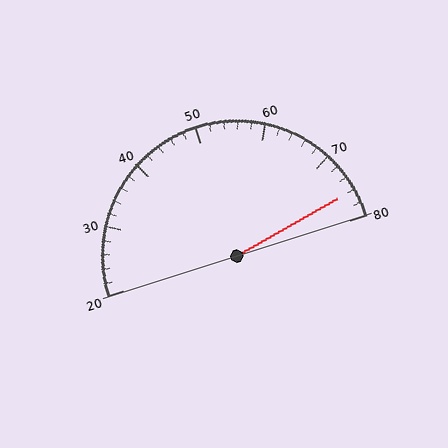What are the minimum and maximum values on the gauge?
The gauge ranges from 20 to 80.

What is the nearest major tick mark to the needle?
The nearest major tick mark is 80.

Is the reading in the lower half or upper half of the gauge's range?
The reading is in the upper half of the range (20 to 80).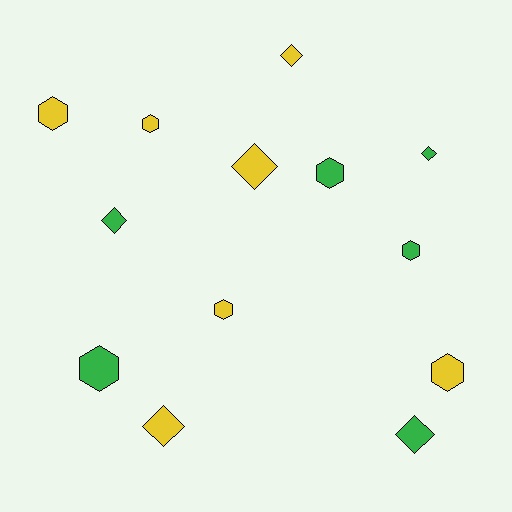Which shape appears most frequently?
Hexagon, with 7 objects.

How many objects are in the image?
There are 13 objects.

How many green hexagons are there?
There are 3 green hexagons.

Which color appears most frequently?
Yellow, with 7 objects.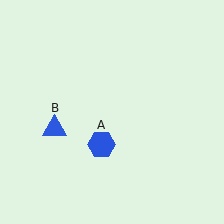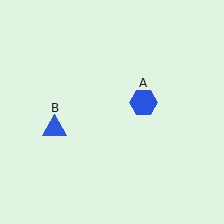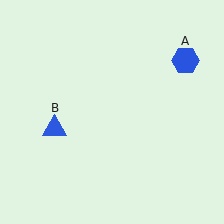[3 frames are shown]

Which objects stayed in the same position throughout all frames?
Blue triangle (object B) remained stationary.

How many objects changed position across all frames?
1 object changed position: blue hexagon (object A).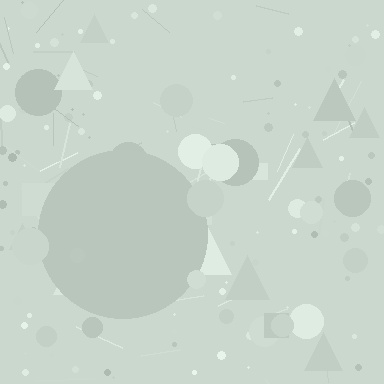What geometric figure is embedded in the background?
A circle is embedded in the background.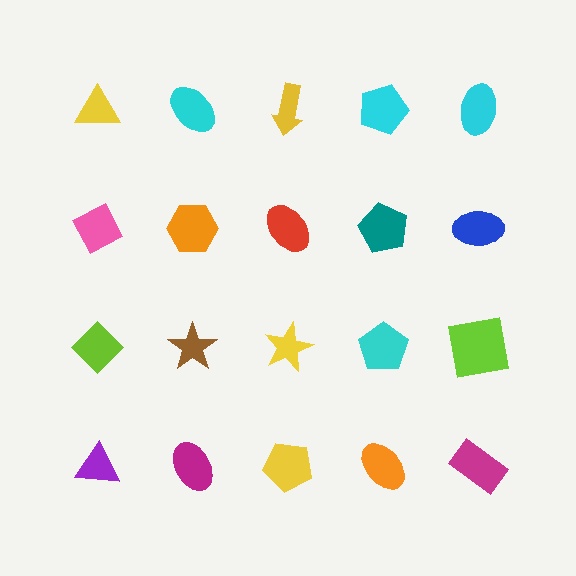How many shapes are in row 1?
5 shapes.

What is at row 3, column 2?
A brown star.